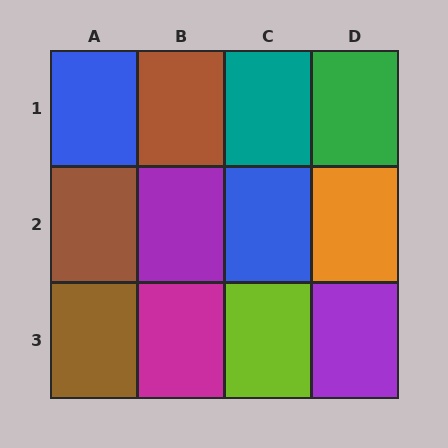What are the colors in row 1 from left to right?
Blue, brown, teal, green.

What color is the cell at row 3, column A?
Brown.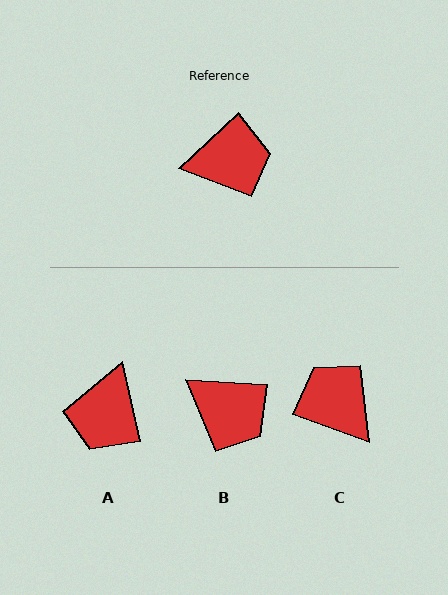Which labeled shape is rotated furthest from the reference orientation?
A, about 120 degrees away.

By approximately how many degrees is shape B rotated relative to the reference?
Approximately 46 degrees clockwise.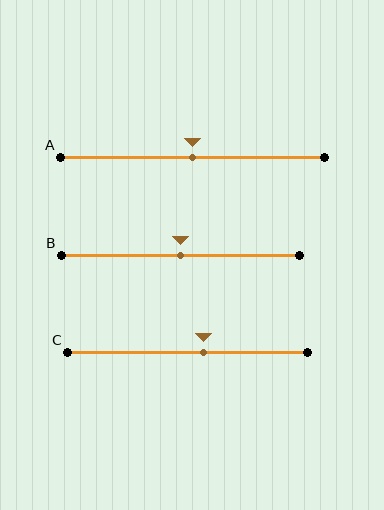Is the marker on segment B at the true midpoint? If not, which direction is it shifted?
Yes, the marker on segment B is at the true midpoint.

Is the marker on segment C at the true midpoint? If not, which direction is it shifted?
No, the marker on segment C is shifted to the right by about 7% of the segment length.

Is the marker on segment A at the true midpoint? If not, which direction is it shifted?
Yes, the marker on segment A is at the true midpoint.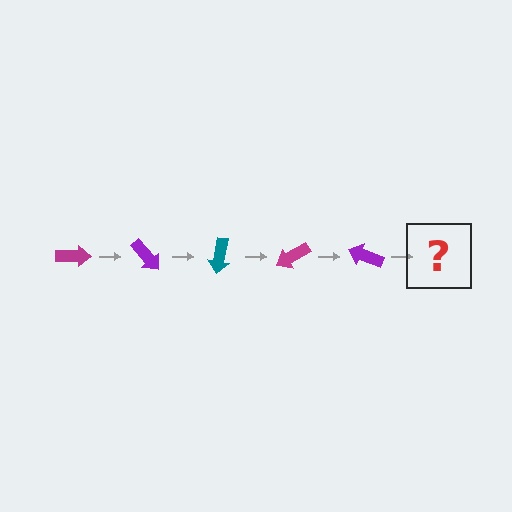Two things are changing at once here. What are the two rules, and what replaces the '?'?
The two rules are that it rotates 50 degrees each step and the color cycles through magenta, purple, and teal. The '?' should be a teal arrow, rotated 250 degrees from the start.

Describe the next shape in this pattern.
It should be a teal arrow, rotated 250 degrees from the start.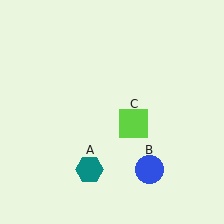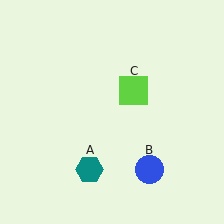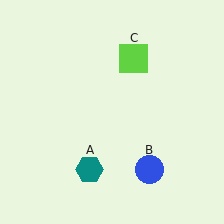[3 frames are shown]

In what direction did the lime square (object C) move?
The lime square (object C) moved up.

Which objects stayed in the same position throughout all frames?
Teal hexagon (object A) and blue circle (object B) remained stationary.